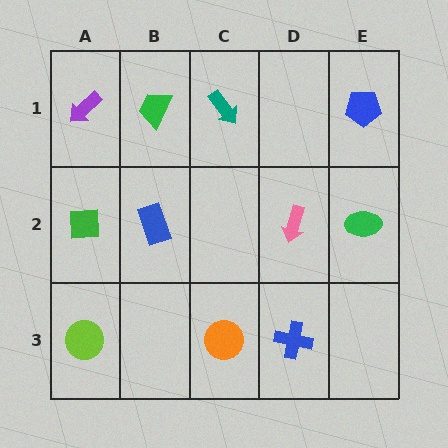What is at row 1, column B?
A green trapezoid.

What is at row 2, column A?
A green square.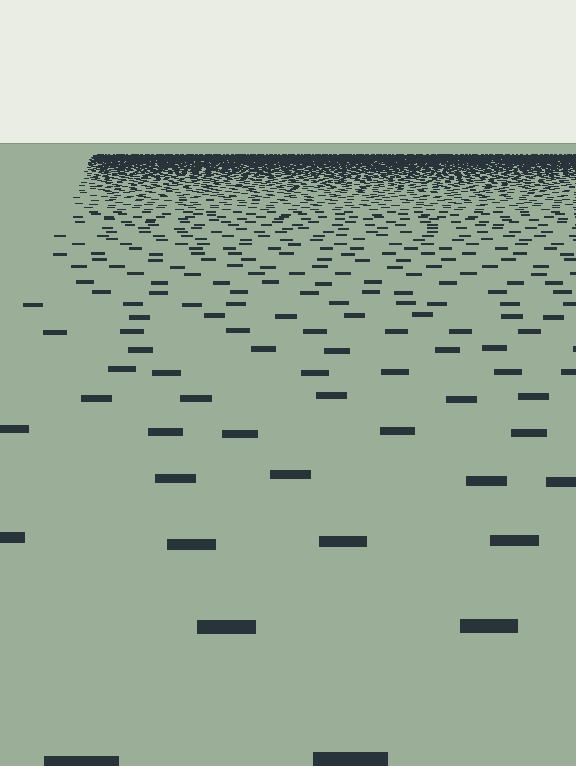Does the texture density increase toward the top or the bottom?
Density increases toward the top.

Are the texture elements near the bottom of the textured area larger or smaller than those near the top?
Larger. Near the bottom, elements are closer to the viewer and appear at a bigger on-screen size.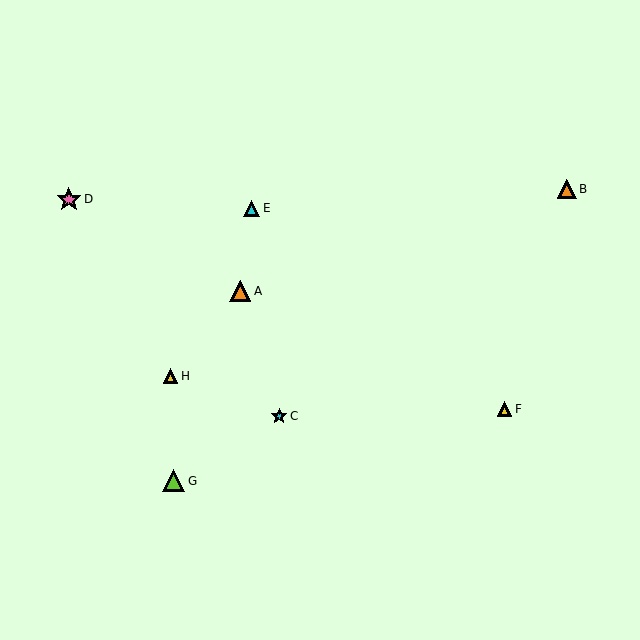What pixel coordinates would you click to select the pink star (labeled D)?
Click at (69, 199) to select the pink star D.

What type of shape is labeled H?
Shape H is a yellow triangle.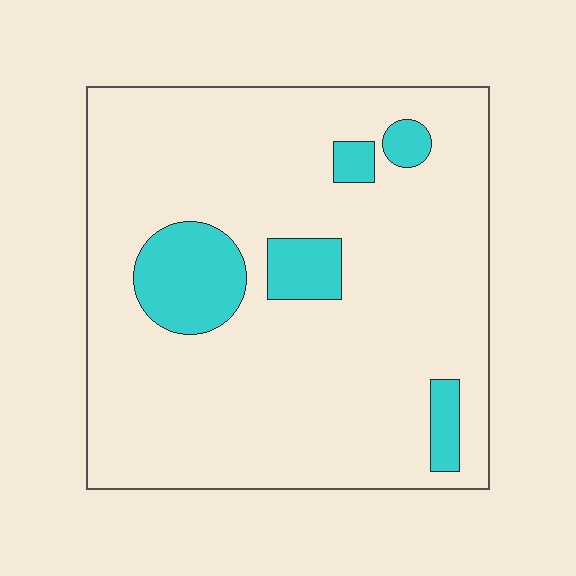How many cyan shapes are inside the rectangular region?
5.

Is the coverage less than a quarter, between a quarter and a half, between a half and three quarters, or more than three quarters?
Less than a quarter.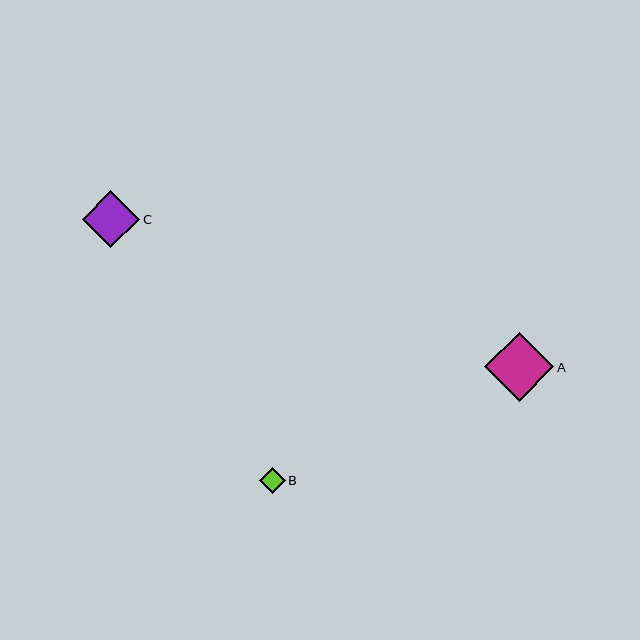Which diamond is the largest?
Diamond A is the largest with a size of approximately 69 pixels.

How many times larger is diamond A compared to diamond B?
Diamond A is approximately 2.7 times the size of diamond B.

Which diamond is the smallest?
Diamond B is the smallest with a size of approximately 25 pixels.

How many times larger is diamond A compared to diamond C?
Diamond A is approximately 1.2 times the size of diamond C.